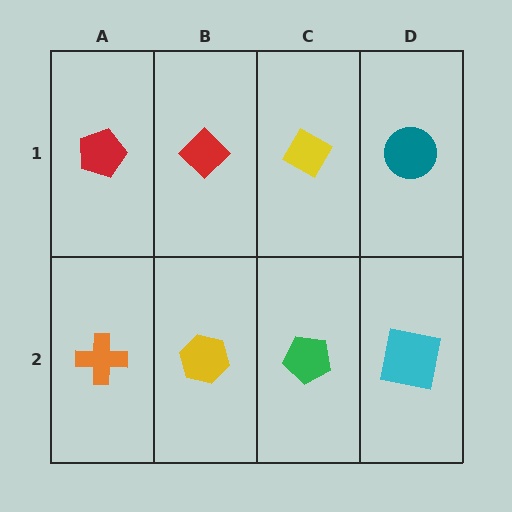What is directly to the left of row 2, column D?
A green pentagon.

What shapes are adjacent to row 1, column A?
An orange cross (row 2, column A), a red diamond (row 1, column B).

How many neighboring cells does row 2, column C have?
3.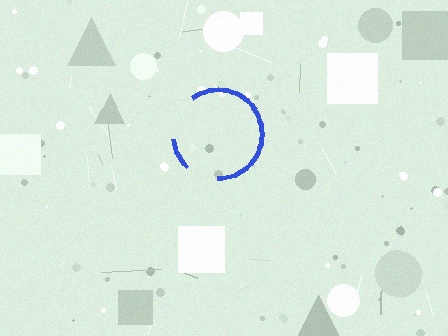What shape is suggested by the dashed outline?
The dashed outline suggests a circle.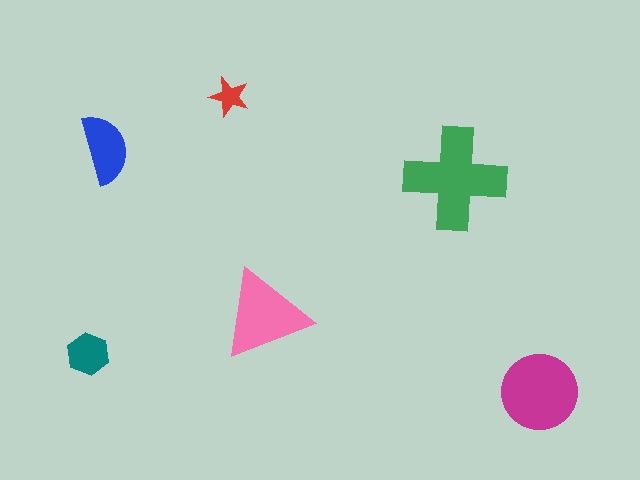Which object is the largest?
The green cross.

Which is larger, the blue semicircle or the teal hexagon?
The blue semicircle.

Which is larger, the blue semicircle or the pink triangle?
The pink triangle.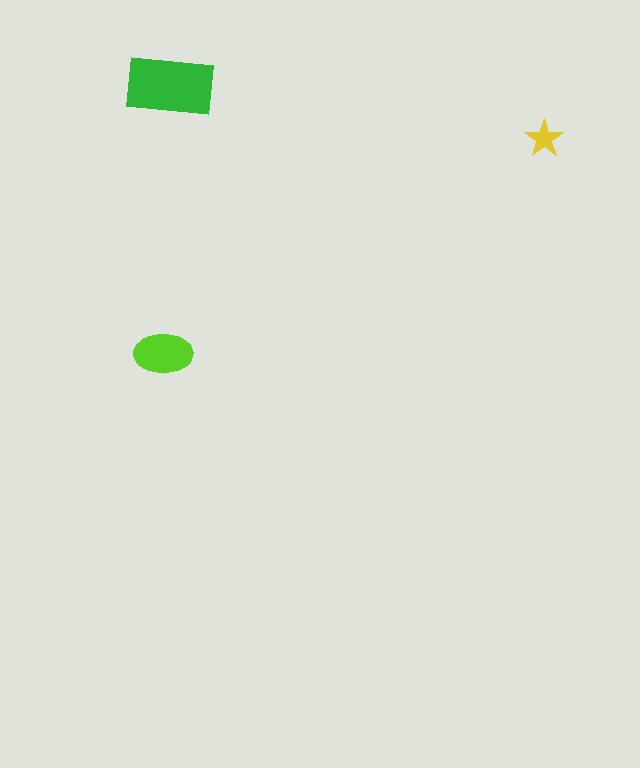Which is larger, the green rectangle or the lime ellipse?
The green rectangle.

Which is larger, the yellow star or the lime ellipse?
The lime ellipse.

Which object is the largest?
The green rectangle.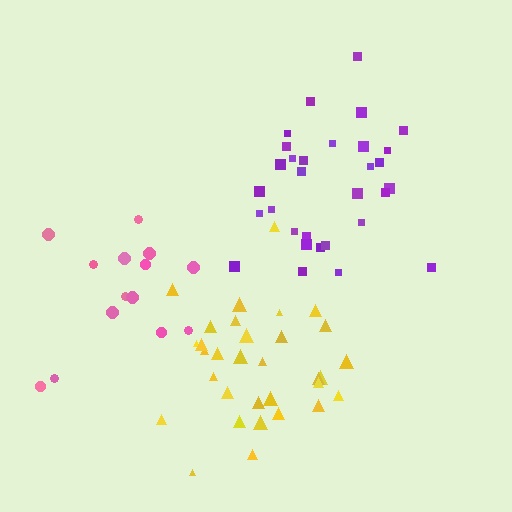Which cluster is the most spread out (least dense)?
Pink.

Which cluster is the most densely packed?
Yellow.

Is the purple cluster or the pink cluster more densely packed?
Purple.